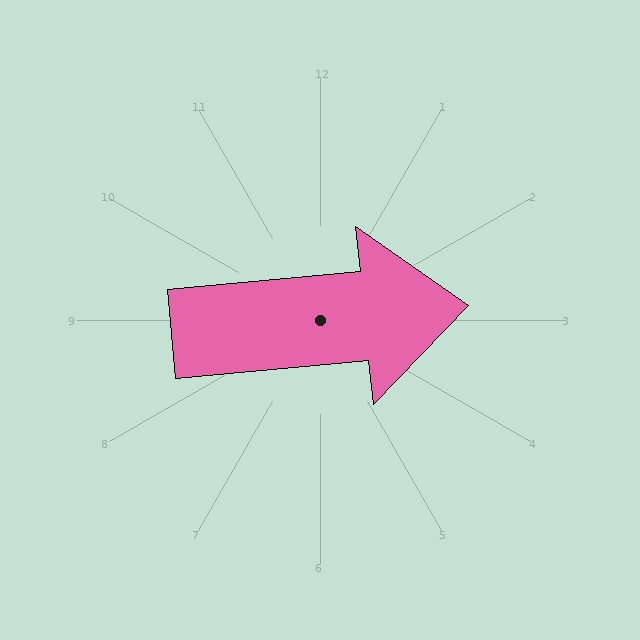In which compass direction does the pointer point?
East.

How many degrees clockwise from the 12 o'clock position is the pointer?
Approximately 84 degrees.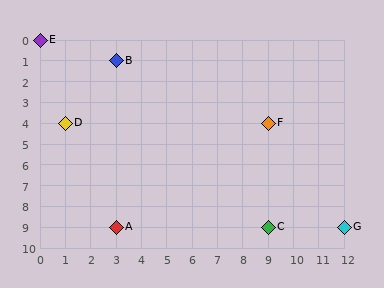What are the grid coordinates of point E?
Point E is at grid coordinates (0, 0).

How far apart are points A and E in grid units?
Points A and E are 3 columns and 9 rows apart (about 9.5 grid units diagonally).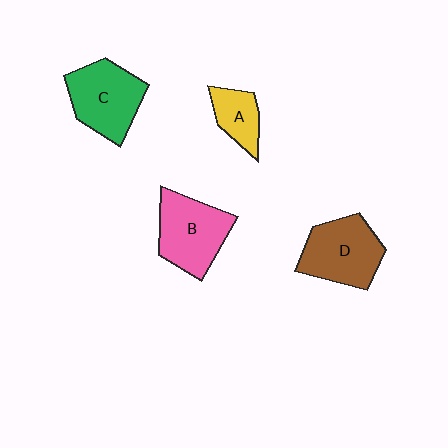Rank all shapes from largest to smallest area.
From largest to smallest: B (pink), C (green), D (brown), A (yellow).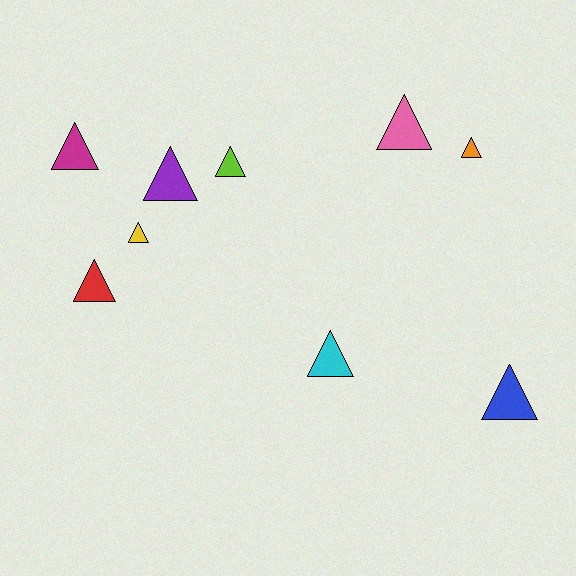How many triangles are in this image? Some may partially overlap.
There are 9 triangles.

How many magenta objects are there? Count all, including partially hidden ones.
There is 1 magenta object.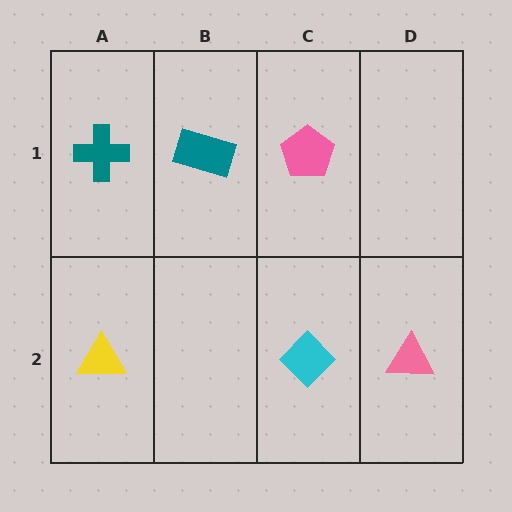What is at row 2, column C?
A cyan diamond.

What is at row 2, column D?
A pink triangle.